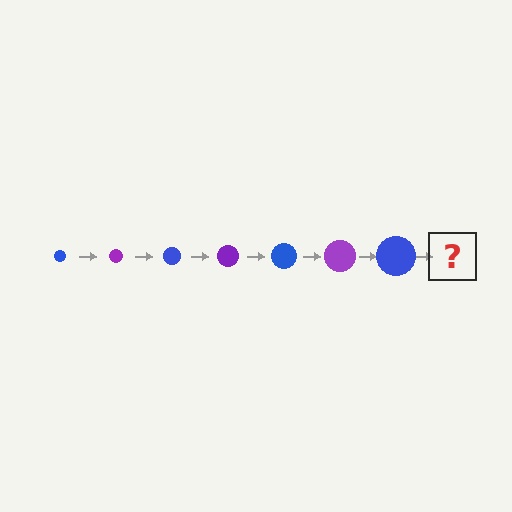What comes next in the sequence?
The next element should be a purple circle, larger than the previous one.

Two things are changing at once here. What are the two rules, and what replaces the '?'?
The two rules are that the circle grows larger each step and the color cycles through blue and purple. The '?' should be a purple circle, larger than the previous one.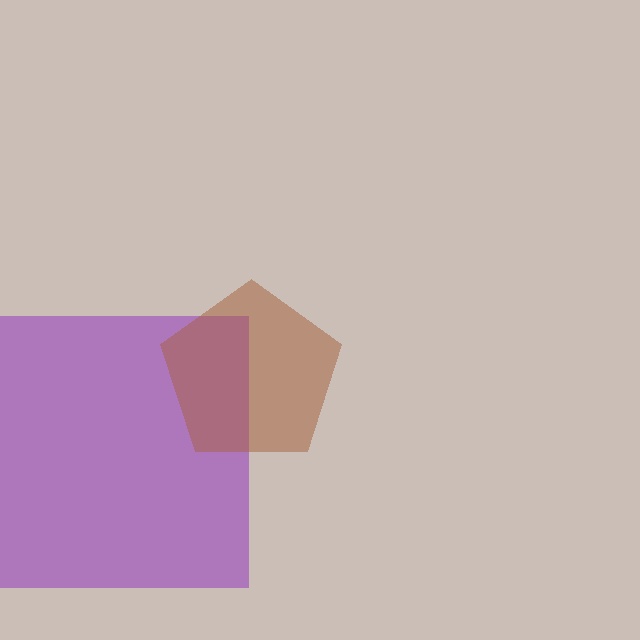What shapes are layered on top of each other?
The layered shapes are: a purple square, a brown pentagon.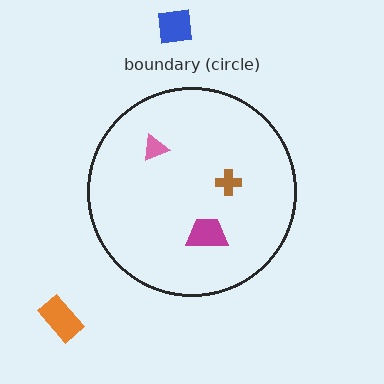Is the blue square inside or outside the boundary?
Outside.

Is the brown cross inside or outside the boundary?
Inside.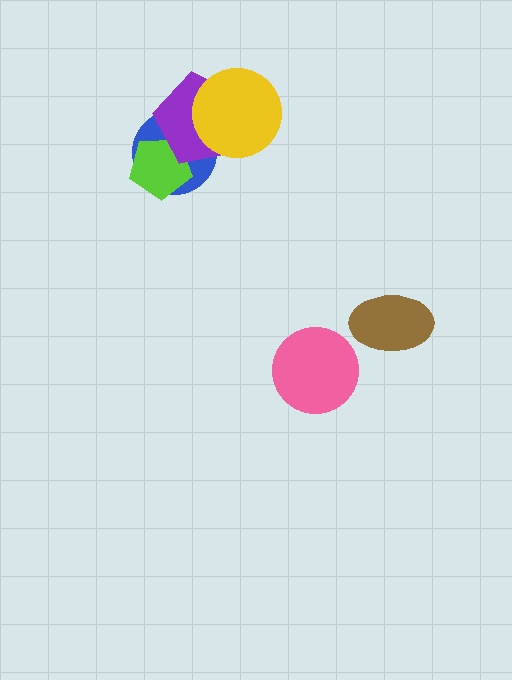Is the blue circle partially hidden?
Yes, it is partially covered by another shape.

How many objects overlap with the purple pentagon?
3 objects overlap with the purple pentagon.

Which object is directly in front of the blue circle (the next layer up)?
The lime pentagon is directly in front of the blue circle.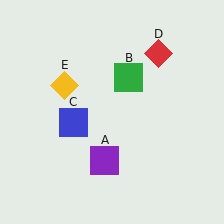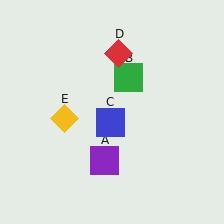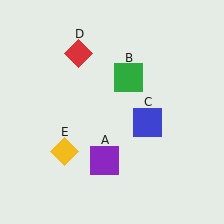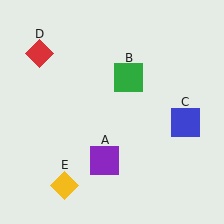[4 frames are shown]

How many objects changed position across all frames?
3 objects changed position: blue square (object C), red diamond (object D), yellow diamond (object E).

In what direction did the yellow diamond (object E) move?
The yellow diamond (object E) moved down.